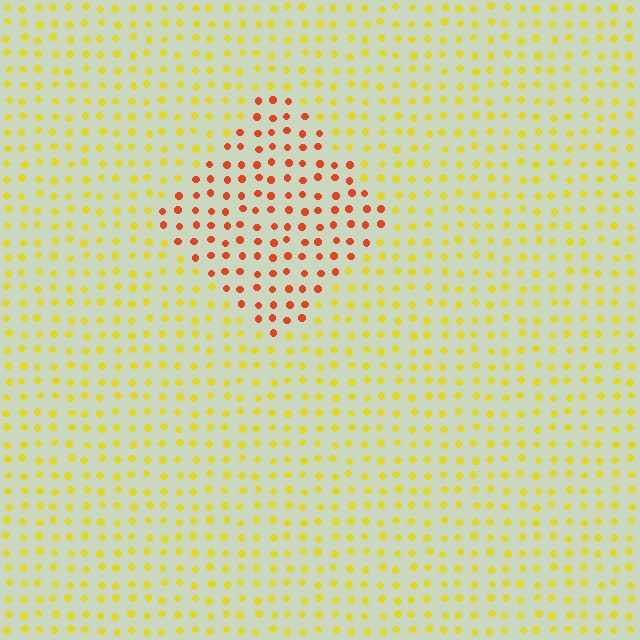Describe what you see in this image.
The image is filled with small yellow elements in a uniform arrangement. A diamond-shaped region is visible where the elements are tinted to a slightly different hue, forming a subtle color boundary.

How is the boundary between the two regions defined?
The boundary is defined purely by a slight shift in hue (about 46 degrees). Spacing, size, and orientation are identical on both sides.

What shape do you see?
I see a diamond.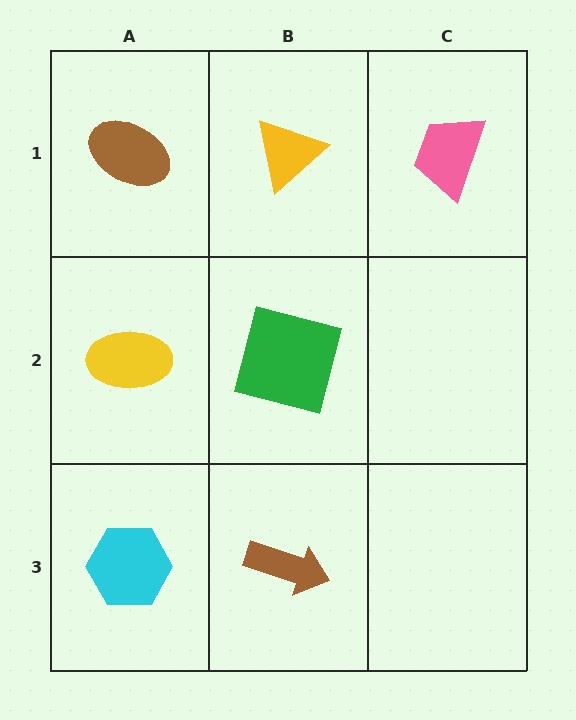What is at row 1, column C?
A pink trapezoid.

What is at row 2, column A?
A yellow ellipse.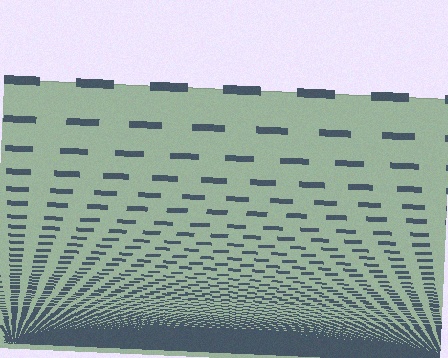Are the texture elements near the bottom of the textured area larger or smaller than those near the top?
Smaller. The gradient is inverted — elements near the bottom are smaller and denser.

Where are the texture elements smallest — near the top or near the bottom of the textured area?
Near the bottom.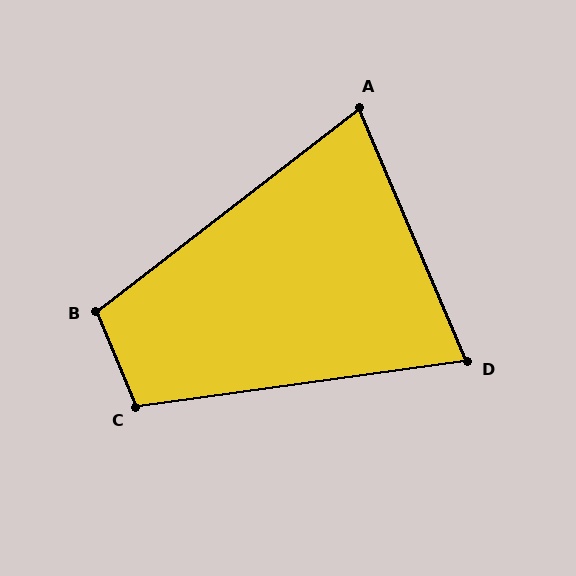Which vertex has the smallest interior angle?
D, at approximately 75 degrees.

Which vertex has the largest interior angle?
B, at approximately 105 degrees.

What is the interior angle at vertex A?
Approximately 75 degrees (acute).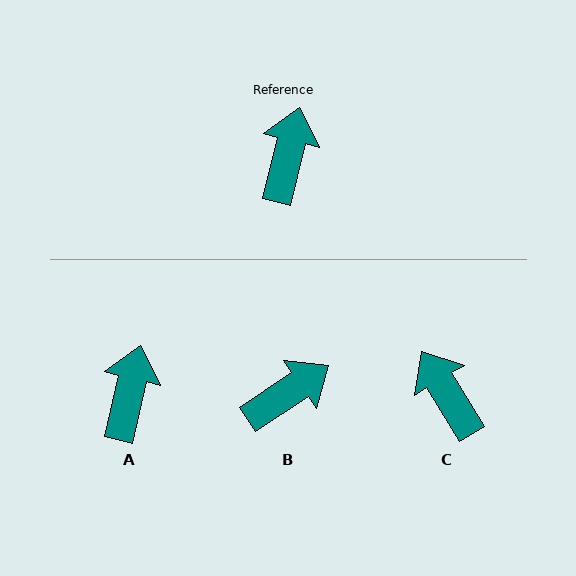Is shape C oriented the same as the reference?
No, it is off by about 44 degrees.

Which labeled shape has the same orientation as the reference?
A.